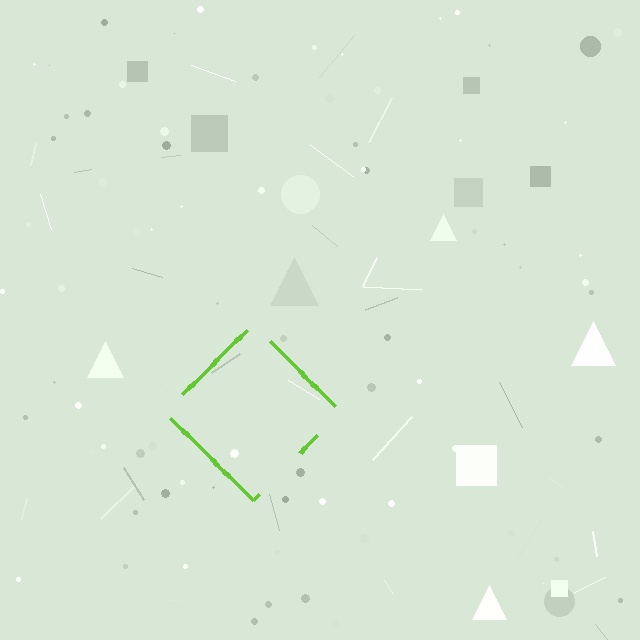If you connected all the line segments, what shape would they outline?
They would outline a diamond.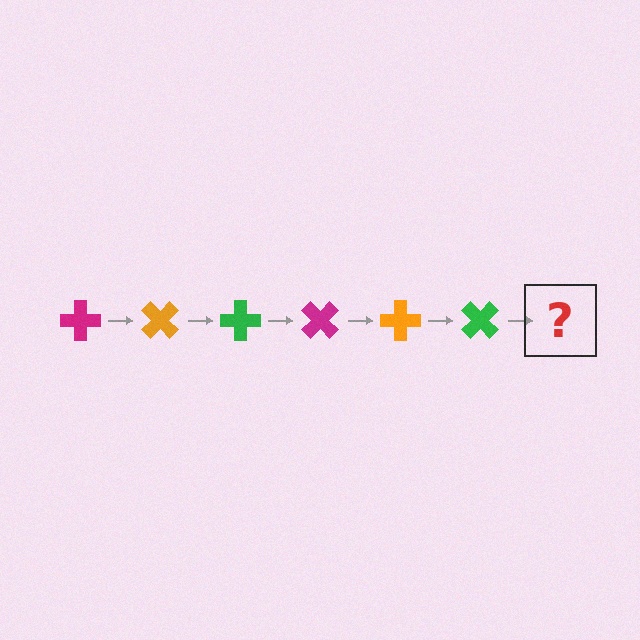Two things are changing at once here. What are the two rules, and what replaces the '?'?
The two rules are that it rotates 45 degrees each step and the color cycles through magenta, orange, and green. The '?' should be a magenta cross, rotated 270 degrees from the start.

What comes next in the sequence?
The next element should be a magenta cross, rotated 270 degrees from the start.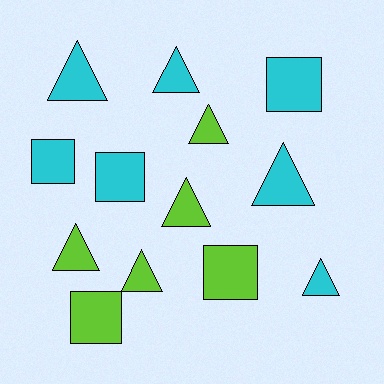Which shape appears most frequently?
Triangle, with 8 objects.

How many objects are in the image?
There are 13 objects.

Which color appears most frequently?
Cyan, with 7 objects.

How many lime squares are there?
There are 2 lime squares.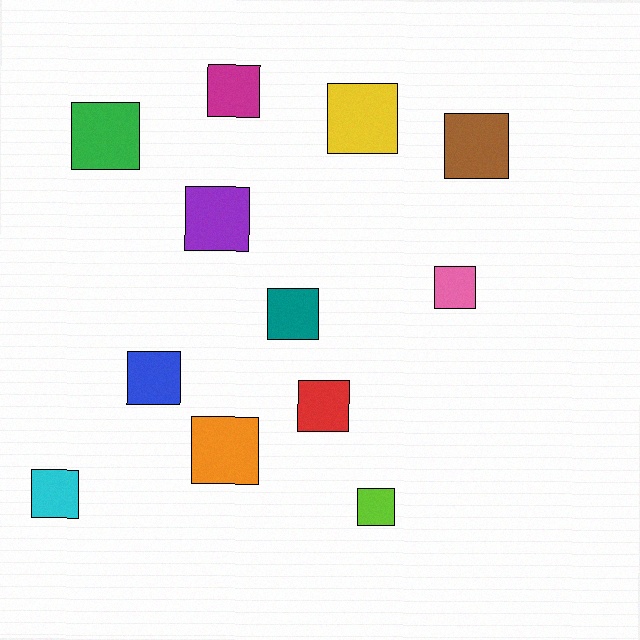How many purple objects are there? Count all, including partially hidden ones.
There is 1 purple object.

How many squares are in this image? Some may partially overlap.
There are 12 squares.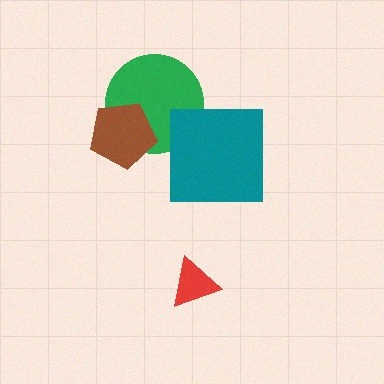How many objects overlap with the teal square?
1 object overlaps with the teal square.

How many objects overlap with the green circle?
2 objects overlap with the green circle.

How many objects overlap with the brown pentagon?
1 object overlaps with the brown pentagon.